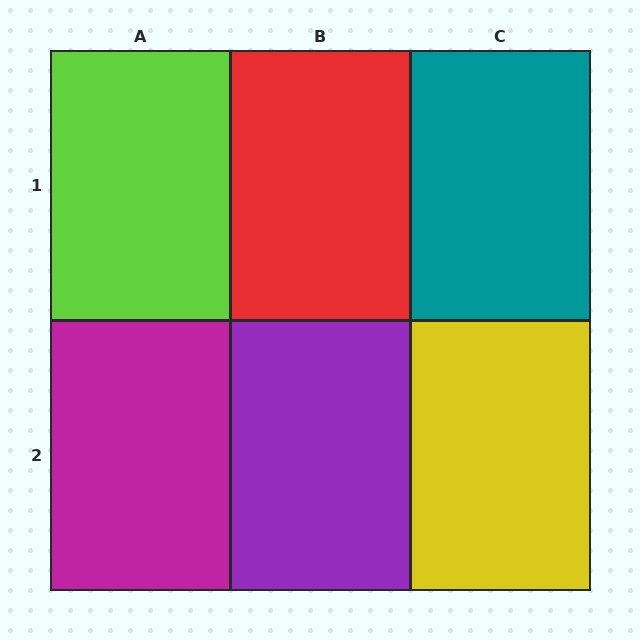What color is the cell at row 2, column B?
Purple.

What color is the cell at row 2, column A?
Magenta.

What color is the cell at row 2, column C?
Yellow.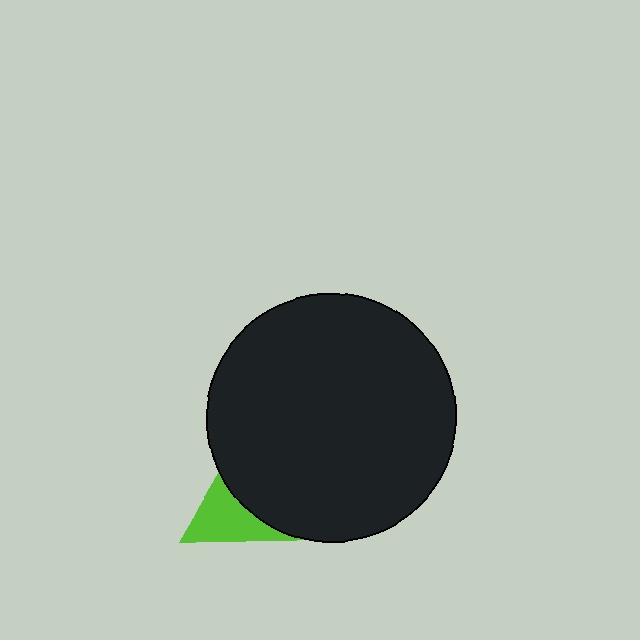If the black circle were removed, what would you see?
You would see the complete lime triangle.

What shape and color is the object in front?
The object in front is a black circle.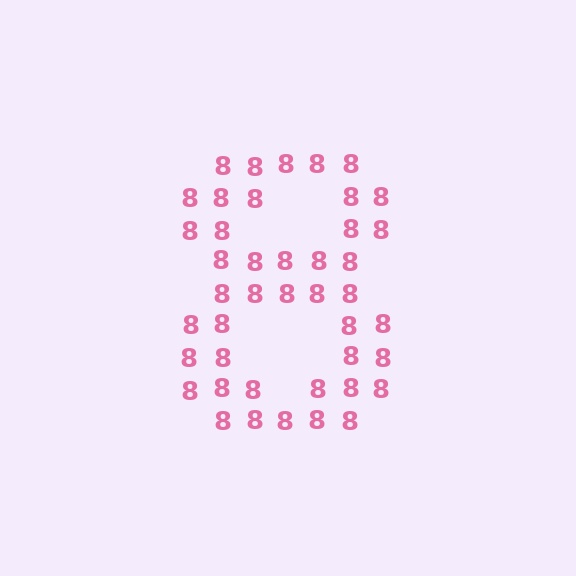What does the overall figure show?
The overall figure shows the digit 8.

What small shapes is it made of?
It is made of small digit 8's.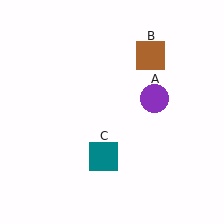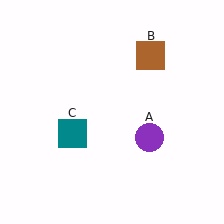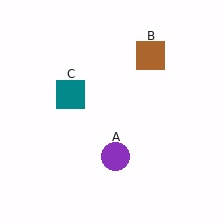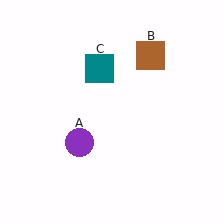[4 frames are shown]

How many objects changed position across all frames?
2 objects changed position: purple circle (object A), teal square (object C).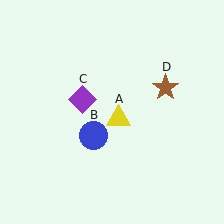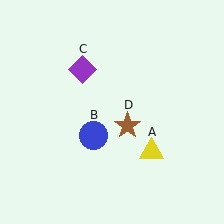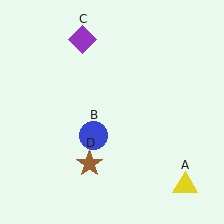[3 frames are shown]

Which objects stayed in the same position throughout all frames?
Blue circle (object B) remained stationary.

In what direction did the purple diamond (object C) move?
The purple diamond (object C) moved up.